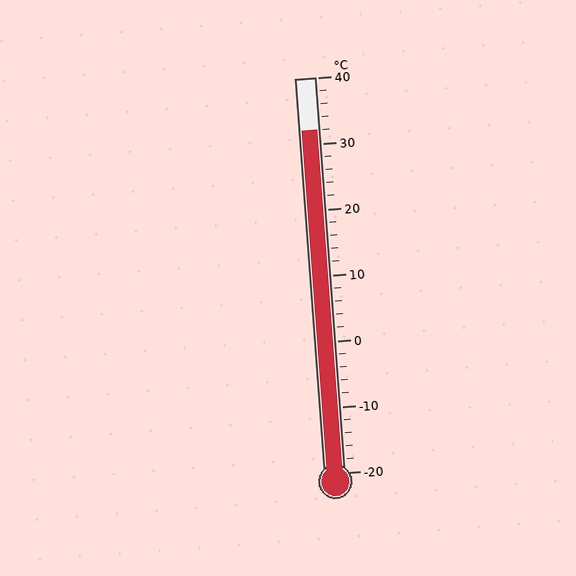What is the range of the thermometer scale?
The thermometer scale ranges from -20°C to 40°C.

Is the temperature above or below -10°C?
The temperature is above -10°C.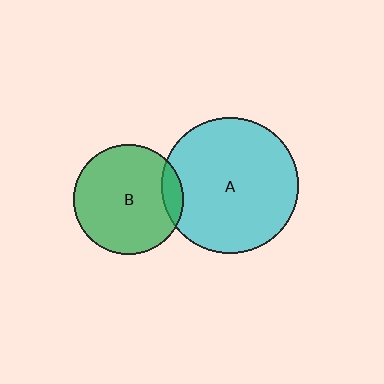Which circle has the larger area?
Circle A (cyan).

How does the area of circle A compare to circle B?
Approximately 1.5 times.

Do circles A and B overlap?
Yes.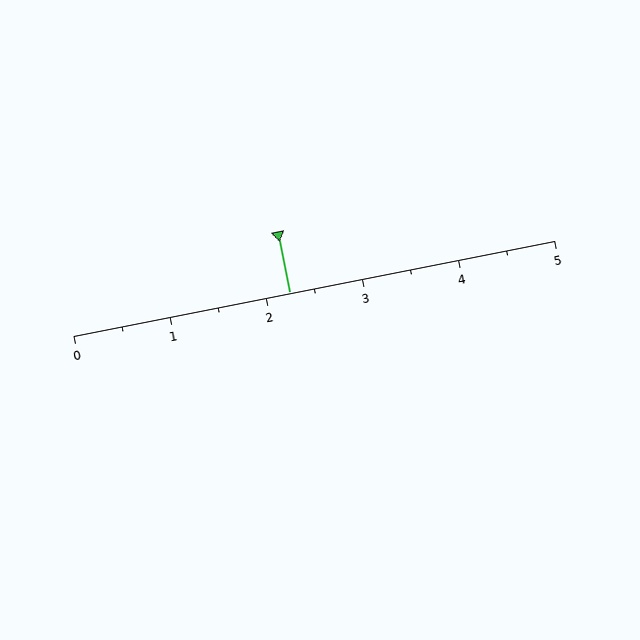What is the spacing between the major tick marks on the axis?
The major ticks are spaced 1 apart.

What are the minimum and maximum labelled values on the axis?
The axis runs from 0 to 5.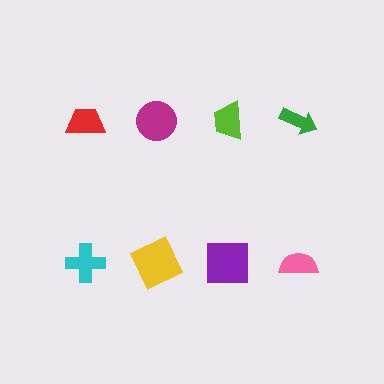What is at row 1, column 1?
A red trapezoid.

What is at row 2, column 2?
A yellow square.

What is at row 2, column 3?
A purple square.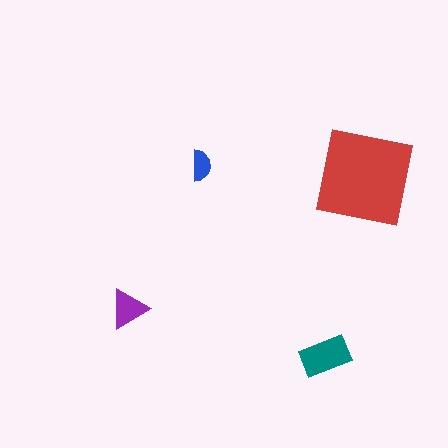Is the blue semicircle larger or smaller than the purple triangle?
Smaller.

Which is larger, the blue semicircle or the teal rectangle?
The teal rectangle.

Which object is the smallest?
The blue semicircle.